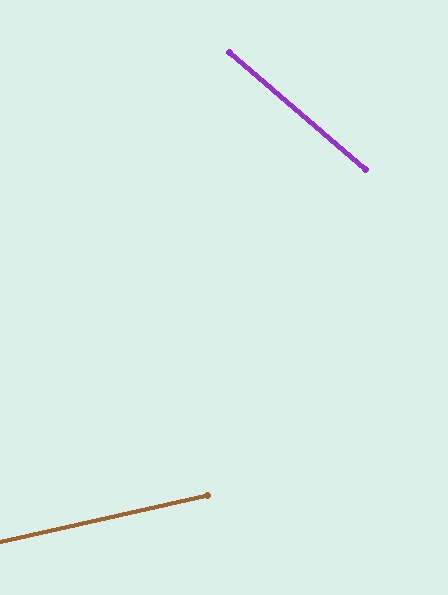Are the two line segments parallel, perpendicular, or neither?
Neither parallel nor perpendicular — they differ by about 53°.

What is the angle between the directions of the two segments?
Approximately 53 degrees.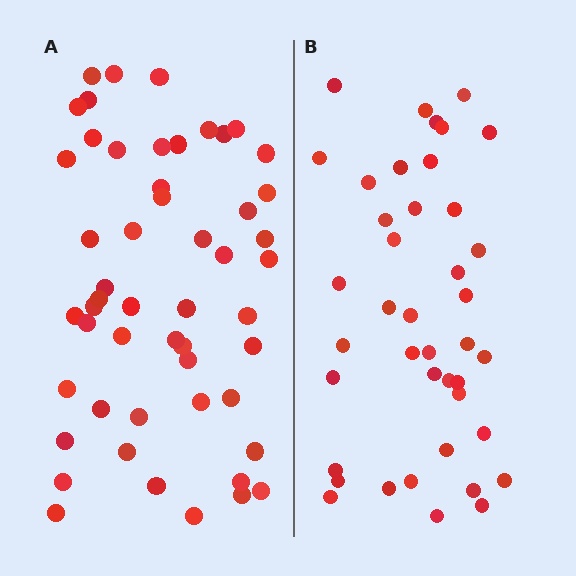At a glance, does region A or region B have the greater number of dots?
Region A (the left region) has more dots.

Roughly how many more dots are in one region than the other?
Region A has roughly 12 or so more dots than region B.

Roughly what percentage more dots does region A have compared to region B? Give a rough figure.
About 25% more.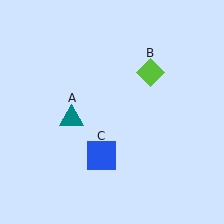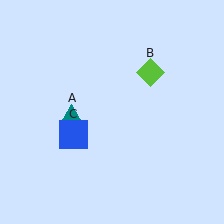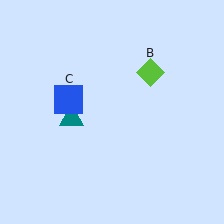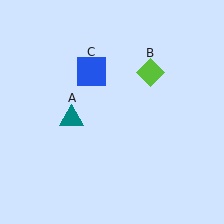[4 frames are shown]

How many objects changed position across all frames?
1 object changed position: blue square (object C).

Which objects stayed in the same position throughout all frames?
Teal triangle (object A) and lime diamond (object B) remained stationary.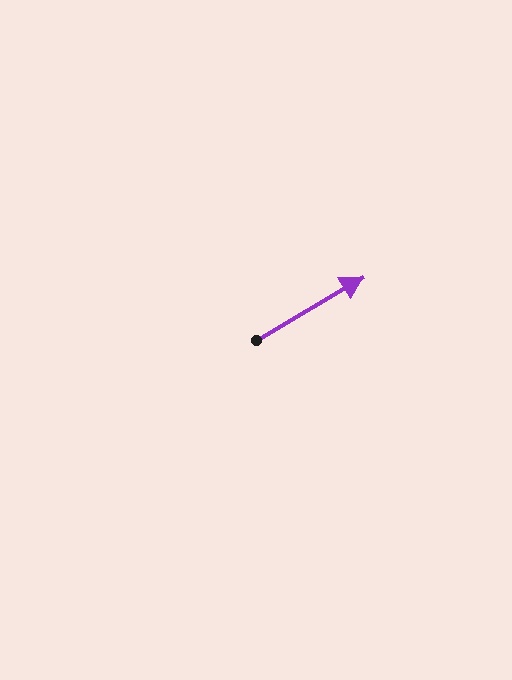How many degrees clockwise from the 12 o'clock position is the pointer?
Approximately 59 degrees.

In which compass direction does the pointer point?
Northeast.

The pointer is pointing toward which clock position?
Roughly 2 o'clock.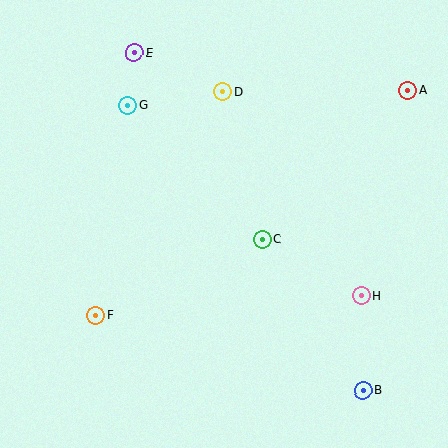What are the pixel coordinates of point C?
Point C is at (262, 240).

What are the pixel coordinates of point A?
Point A is at (408, 90).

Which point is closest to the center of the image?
Point C at (262, 240) is closest to the center.